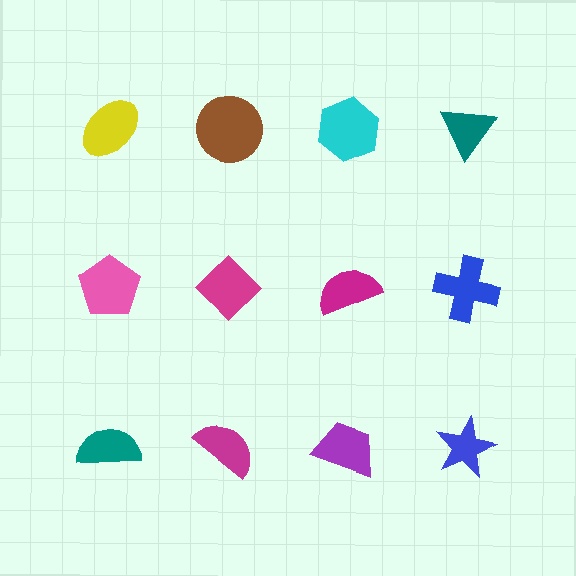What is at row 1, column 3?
A cyan hexagon.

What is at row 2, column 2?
A magenta diamond.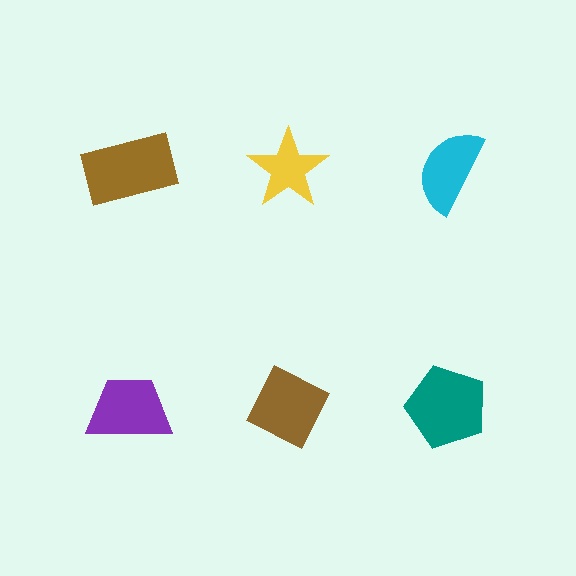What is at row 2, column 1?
A purple trapezoid.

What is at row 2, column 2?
A brown diamond.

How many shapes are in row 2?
3 shapes.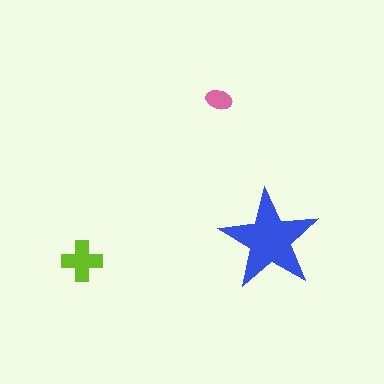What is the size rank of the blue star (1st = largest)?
1st.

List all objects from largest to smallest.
The blue star, the lime cross, the pink ellipse.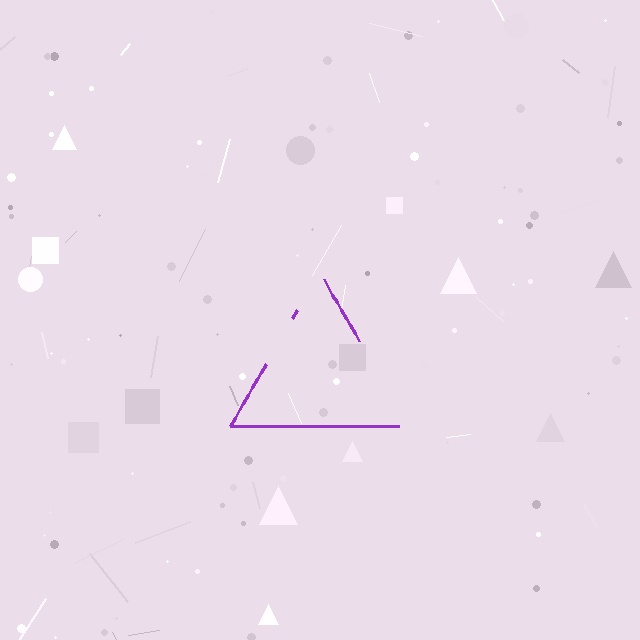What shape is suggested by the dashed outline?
The dashed outline suggests a triangle.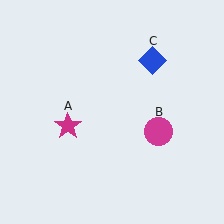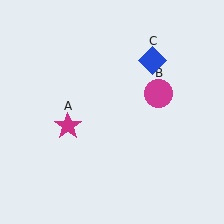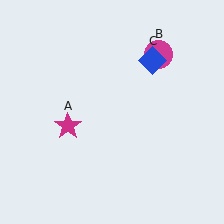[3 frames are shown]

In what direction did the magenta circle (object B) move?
The magenta circle (object B) moved up.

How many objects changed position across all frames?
1 object changed position: magenta circle (object B).